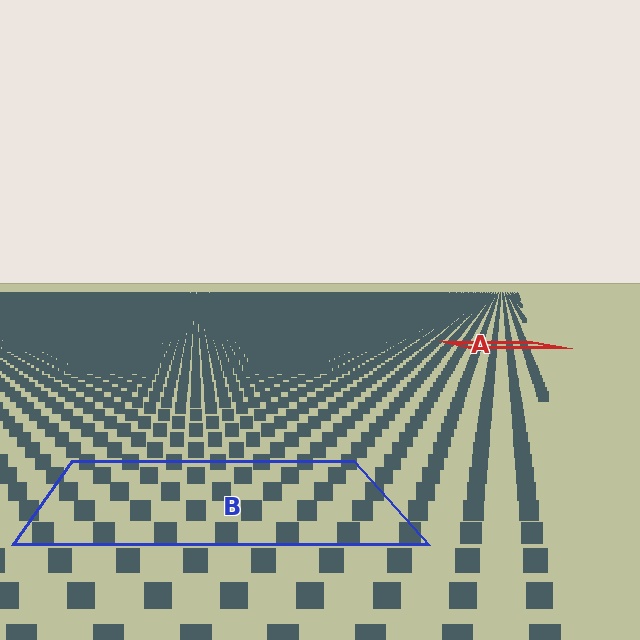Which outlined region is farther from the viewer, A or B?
Region A is farther from the viewer — the texture elements inside it appear smaller and more densely packed.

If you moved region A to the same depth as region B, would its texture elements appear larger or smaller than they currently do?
They would appear larger. At a closer depth, the same texture elements are projected at a bigger on-screen size.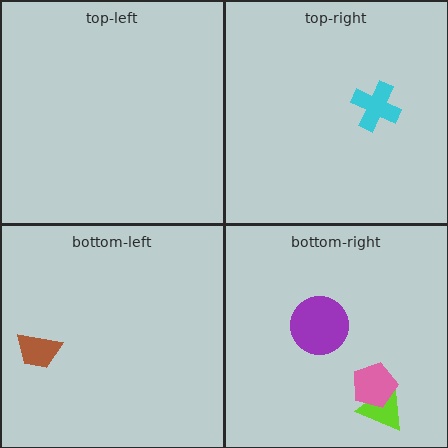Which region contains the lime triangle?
The bottom-right region.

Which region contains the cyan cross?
The top-right region.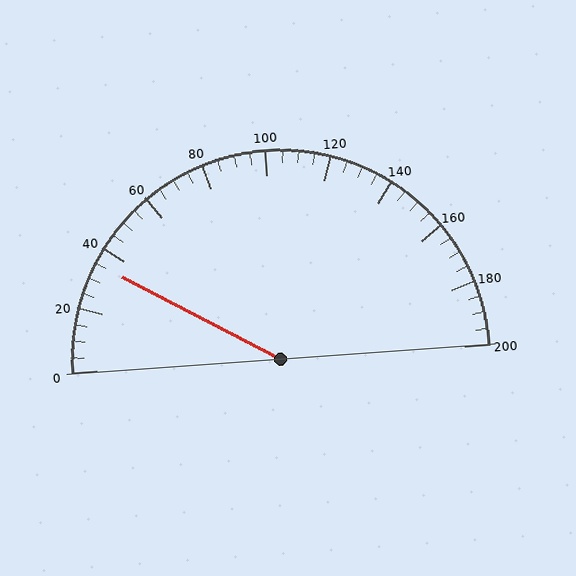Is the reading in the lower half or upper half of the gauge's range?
The reading is in the lower half of the range (0 to 200).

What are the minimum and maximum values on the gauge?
The gauge ranges from 0 to 200.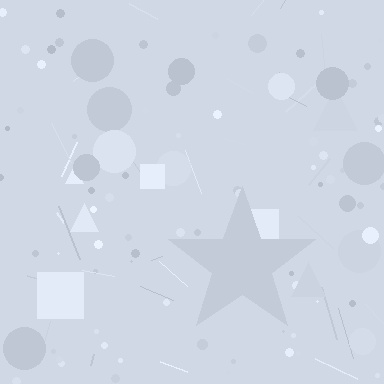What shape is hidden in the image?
A star is hidden in the image.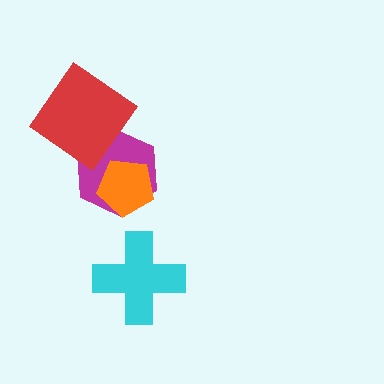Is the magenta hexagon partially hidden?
Yes, it is partially covered by another shape.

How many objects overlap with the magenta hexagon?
2 objects overlap with the magenta hexagon.